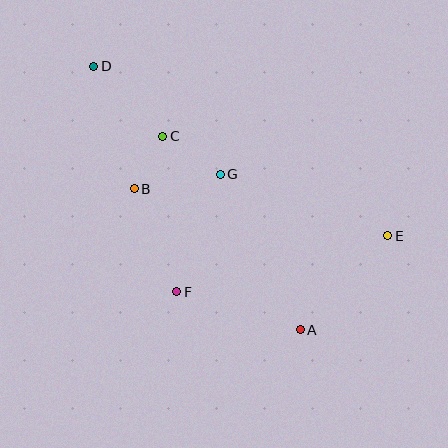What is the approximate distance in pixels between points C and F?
The distance between C and F is approximately 156 pixels.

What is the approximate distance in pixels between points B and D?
The distance between B and D is approximately 129 pixels.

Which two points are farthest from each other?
Points D and E are farthest from each other.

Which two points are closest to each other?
Points B and C are closest to each other.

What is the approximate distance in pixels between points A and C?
The distance between A and C is approximately 237 pixels.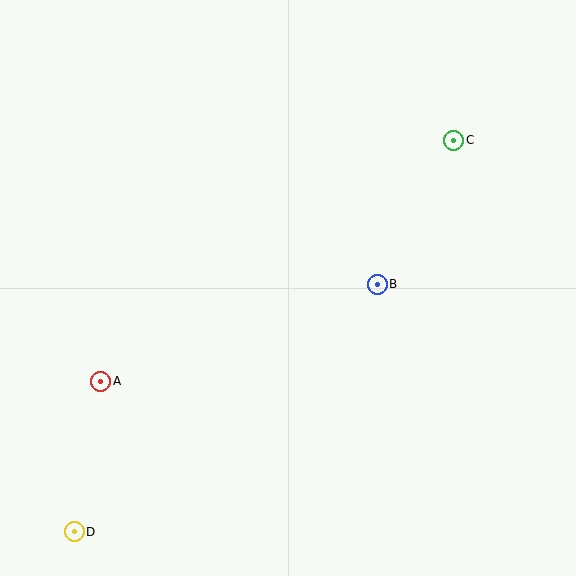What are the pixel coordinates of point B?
Point B is at (377, 284).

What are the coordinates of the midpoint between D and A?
The midpoint between D and A is at (87, 456).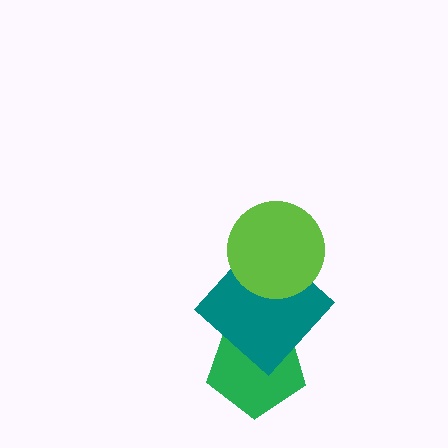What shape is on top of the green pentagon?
The teal diamond is on top of the green pentagon.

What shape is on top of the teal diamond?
The lime circle is on top of the teal diamond.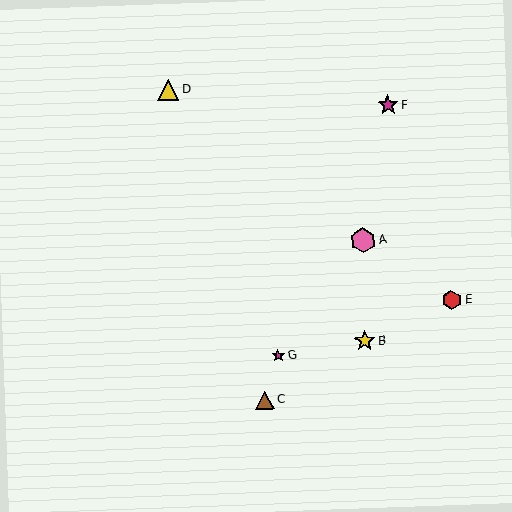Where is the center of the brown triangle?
The center of the brown triangle is at (265, 400).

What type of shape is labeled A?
Shape A is a pink hexagon.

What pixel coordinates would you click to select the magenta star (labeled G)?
Click at (278, 356) to select the magenta star G.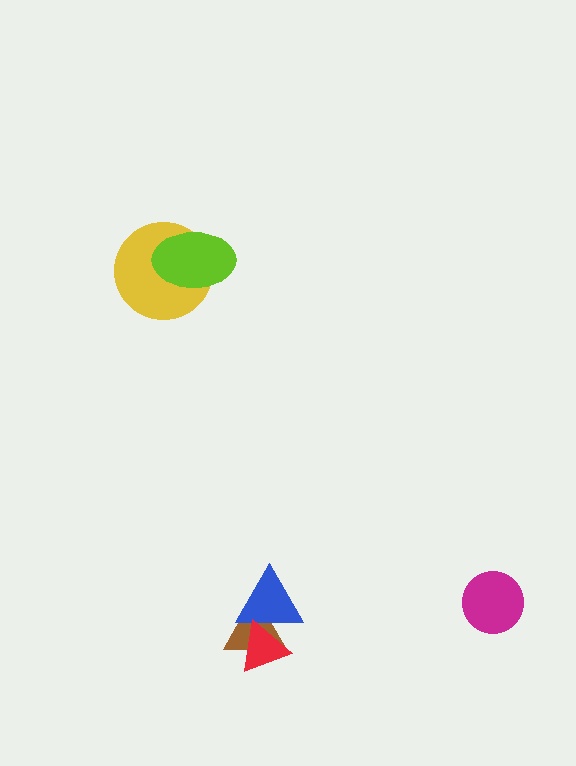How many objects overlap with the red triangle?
2 objects overlap with the red triangle.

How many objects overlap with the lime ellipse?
1 object overlaps with the lime ellipse.